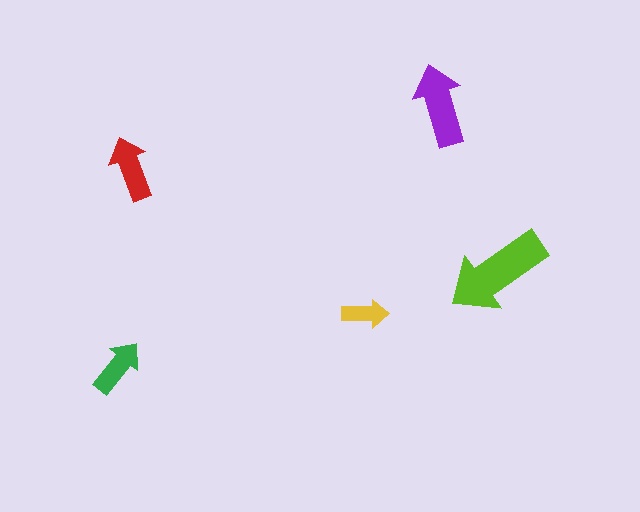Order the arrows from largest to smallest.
the lime one, the purple one, the red one, the green one, the yellow one.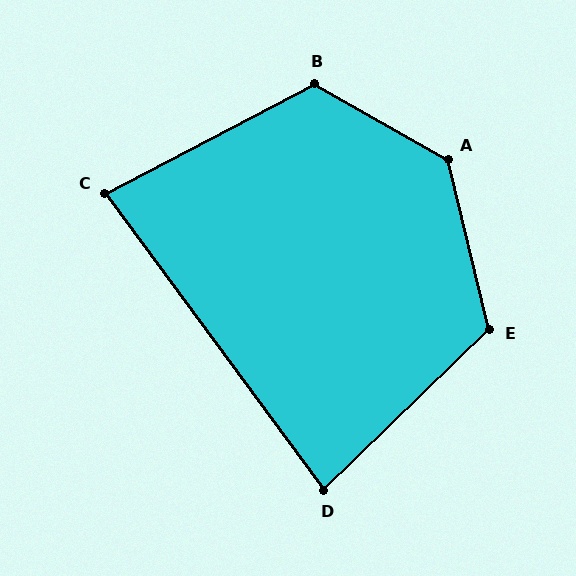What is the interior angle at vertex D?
Approximately 82 degrees (acute).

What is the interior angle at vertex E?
Approximately 121 degrees (obtuse).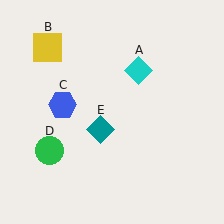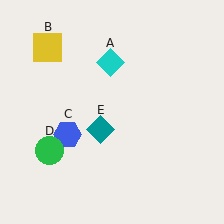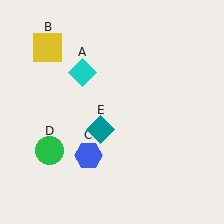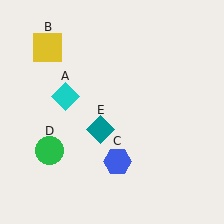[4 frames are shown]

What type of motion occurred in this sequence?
The cyan diamond (object A), blue hexagon (object C) rotated counterclockwise around the center of the scene.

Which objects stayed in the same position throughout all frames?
Yellow square (object B) and green circle (object D) and teal diamond (object E) remained stationary.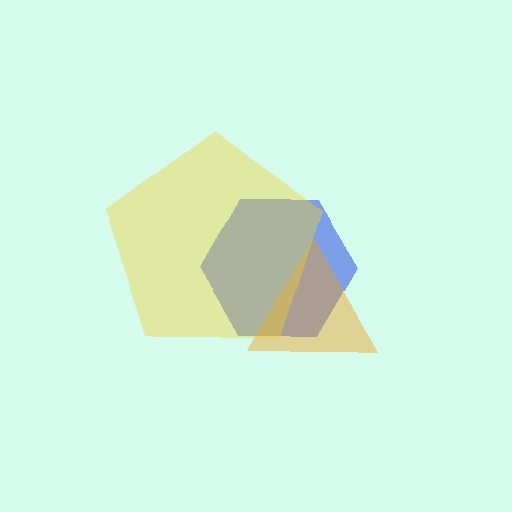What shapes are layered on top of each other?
The layered shapes are: a blue hexagon, an orange triangle, a yellow pentagon.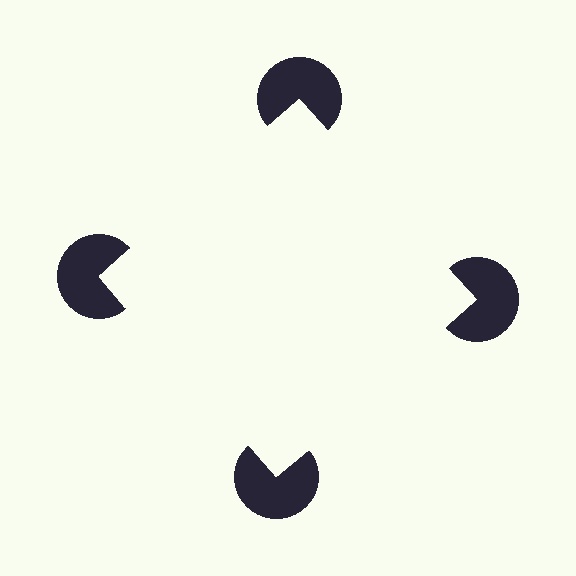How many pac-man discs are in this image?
There are 4 — one at each vertex of the illusory square.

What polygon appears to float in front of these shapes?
An illusory square — its edges are inferred from the aligned wedge cuts in the pac-man discs, not physically drawn.